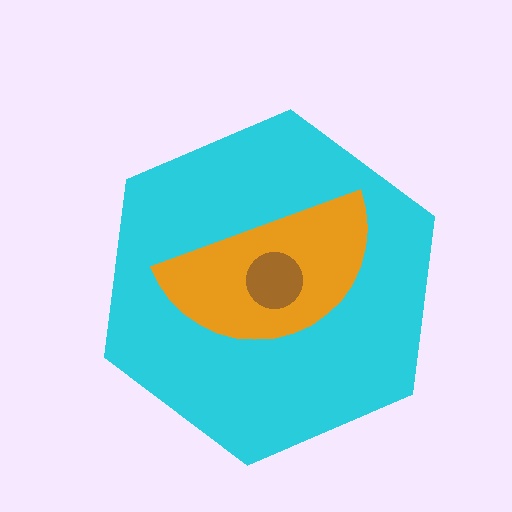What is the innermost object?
The brown circle.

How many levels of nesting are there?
3.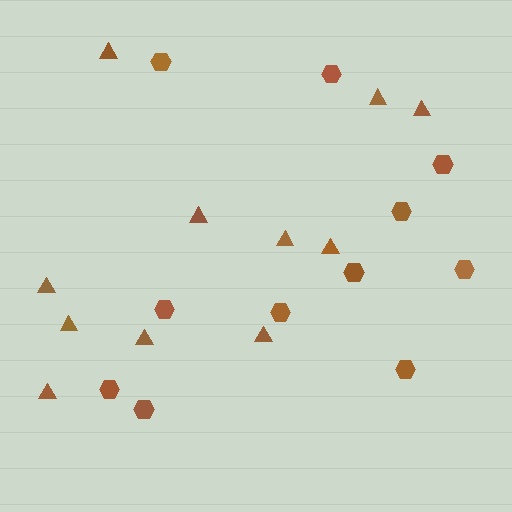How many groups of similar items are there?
There are 2 groups: one group of triangles (11) and one group of hexagons (11).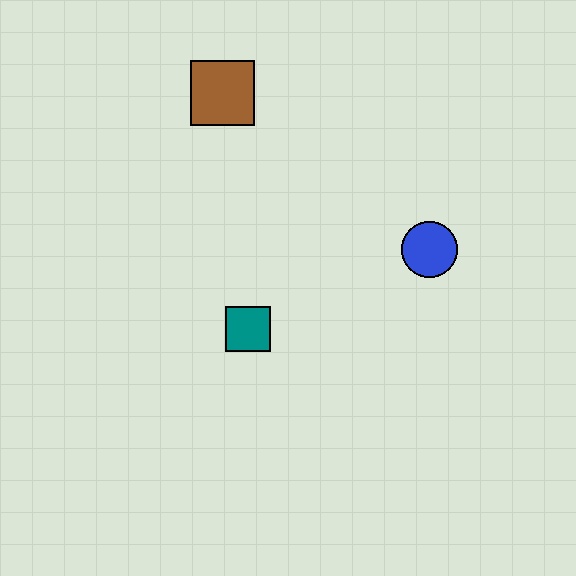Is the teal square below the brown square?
Yes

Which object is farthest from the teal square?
The brown square is farthest from the teal square.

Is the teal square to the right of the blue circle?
No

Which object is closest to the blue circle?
The teal square is closest to the blue circle.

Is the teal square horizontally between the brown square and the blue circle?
Yes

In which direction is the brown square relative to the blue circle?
The brown square is to the left of the blue circle.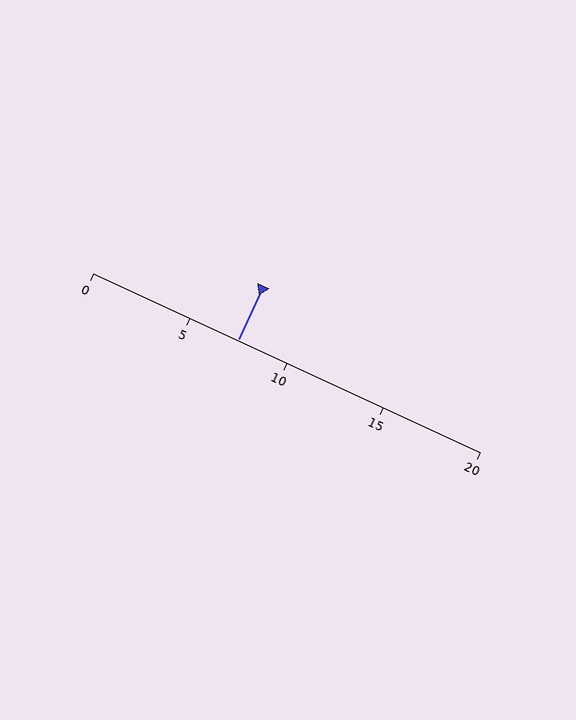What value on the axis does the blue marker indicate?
The marker indicates approximately 7.5.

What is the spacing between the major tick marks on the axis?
The major ticks are spaced 5 apart.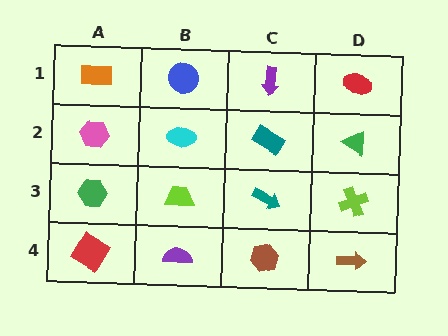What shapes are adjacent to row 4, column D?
A lime cross (row 3, column D), a brown hexagon (row 4, column C).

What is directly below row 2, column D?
A lime cross.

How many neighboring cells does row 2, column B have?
4.